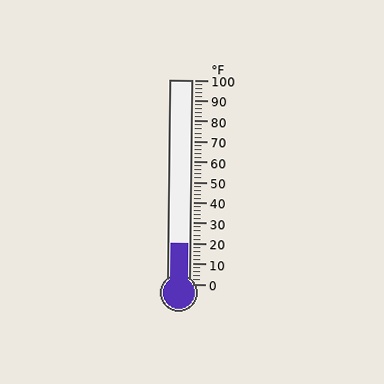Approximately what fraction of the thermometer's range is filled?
The thermometer is filled to approximately 20% of its range.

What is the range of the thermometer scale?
The thermometer scale ranges from 0°F to 100°F.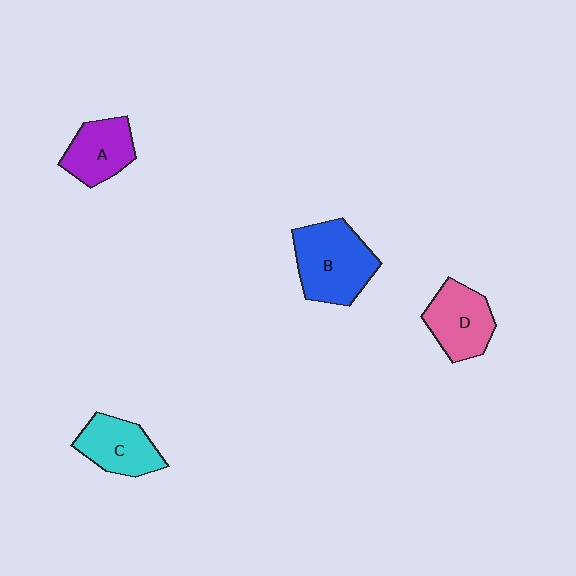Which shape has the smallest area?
Shape A (purple).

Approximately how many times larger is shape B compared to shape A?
Approximately 1.5 times.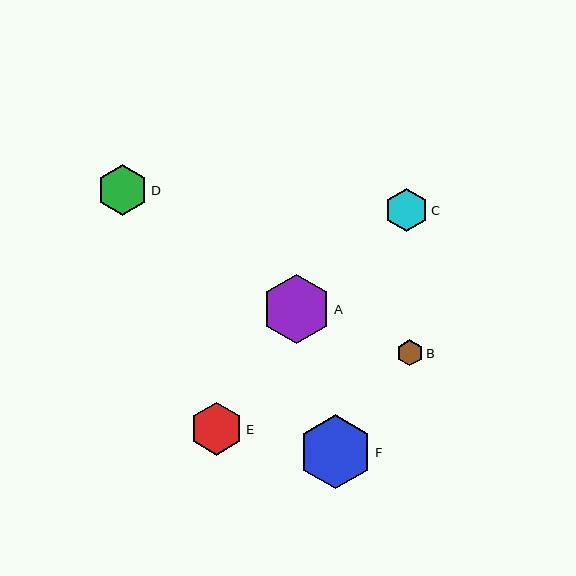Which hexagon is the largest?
Hexagon F is the largest with a size of approximately 74 pixels.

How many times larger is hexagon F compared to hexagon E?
Hexagon F is approximately 1.4 times the size of hexagon E.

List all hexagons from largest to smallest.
From largest to smallest: F, A, E, D, C, B.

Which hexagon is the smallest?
Hexagon B is the smallest with a size of approximately 26 pixels.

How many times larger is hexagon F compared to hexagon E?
Hexagon F is approximately 1.4 times the size of hexagon E.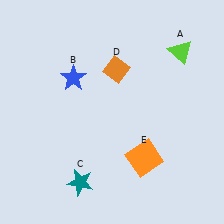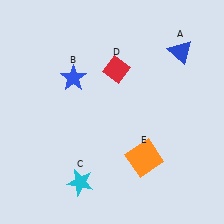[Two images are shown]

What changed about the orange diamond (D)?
In Image 1, D is orange. In Image 2, it changed to red.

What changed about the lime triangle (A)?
In Image 1, A is lime. In Image 2, it changed to blue.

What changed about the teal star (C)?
In Image 1, C is teal. In Image 2, it changed to cyan.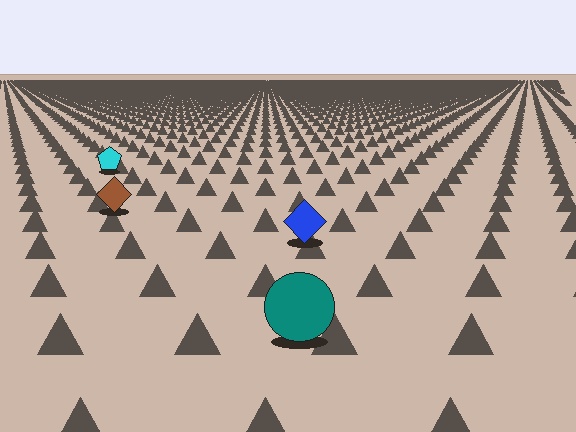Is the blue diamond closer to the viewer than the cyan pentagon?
Yes. The blue diamond is closer — you can tell from the texture gradient: the ground texture is coarser near it.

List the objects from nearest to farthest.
From nearest to farthest: the teal circle, the blue diamond, the brown diamond, the cyan pentagon.